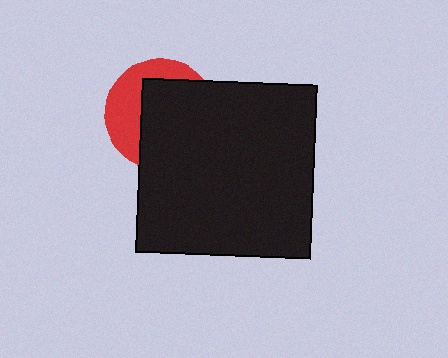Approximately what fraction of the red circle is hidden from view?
Roughly 63% of the red circle is hidden behind the black square.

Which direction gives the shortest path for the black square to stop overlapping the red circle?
Moving right gives the shortest separation.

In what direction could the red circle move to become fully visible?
The red circle could move left. That would shift it out from behind the black square entirely.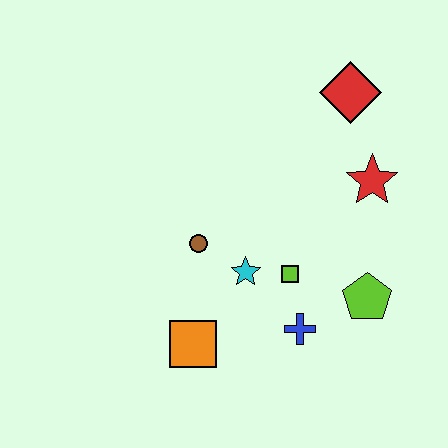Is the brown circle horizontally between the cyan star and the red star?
No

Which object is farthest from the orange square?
The red diamond is farthest from the orange square.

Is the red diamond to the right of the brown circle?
Yes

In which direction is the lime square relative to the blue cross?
The lime square is above the blue cross.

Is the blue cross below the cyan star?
Yes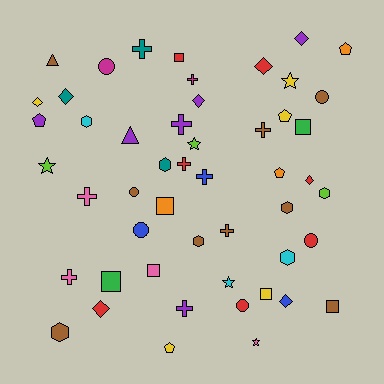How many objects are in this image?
There are 50 objects.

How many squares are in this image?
There are 7 squares.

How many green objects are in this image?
There are 2 green objects.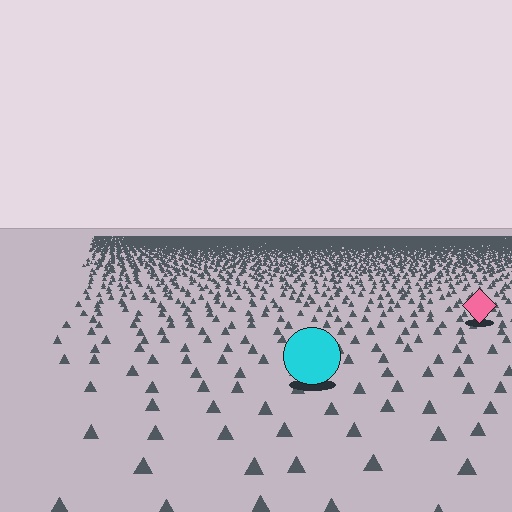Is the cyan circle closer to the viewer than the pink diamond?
Yes. The cyan circle is closer — you can tell from the texture gradient: the ground texture is coarser near it.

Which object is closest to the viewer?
The cyan circle is closest. The texture marks near it are larger and more spread out.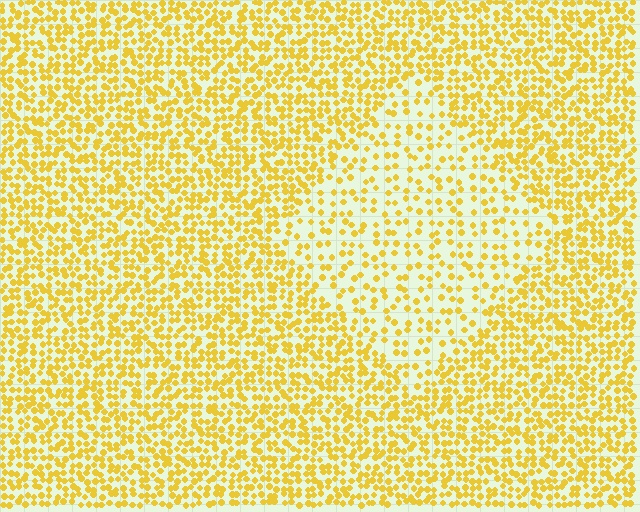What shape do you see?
I see a diamond.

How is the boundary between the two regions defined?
The boundary is defined by a change in element density (approximately 2.1x ratio). All elements are the same color, size, and shape.